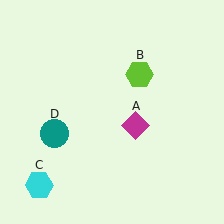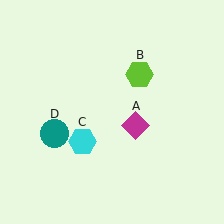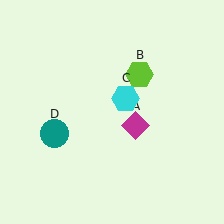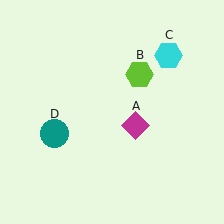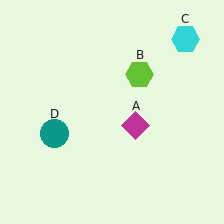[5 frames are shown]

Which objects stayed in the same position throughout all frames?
Magenta diamond (object A) and lime hexagon (object B) and teal circle (object D) remained stationary.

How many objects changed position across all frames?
1 object changed position: cyan hexagon (object C).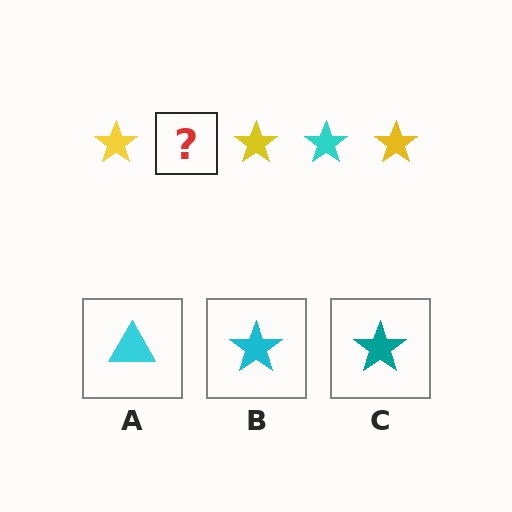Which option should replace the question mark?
Option B.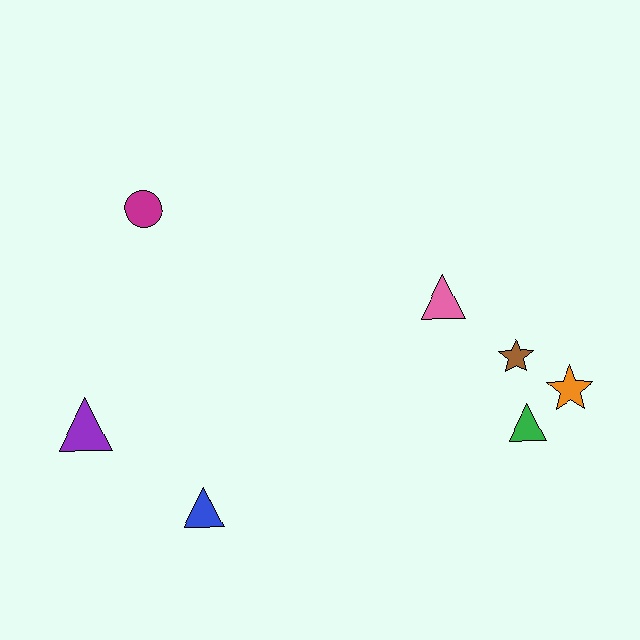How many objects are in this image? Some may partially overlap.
There are 7 objects.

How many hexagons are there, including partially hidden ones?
There are no hexagons.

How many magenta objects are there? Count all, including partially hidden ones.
There is 1 magenta object.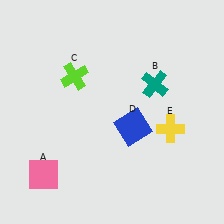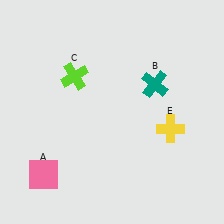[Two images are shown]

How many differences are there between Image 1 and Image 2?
There is 1 difference between the two images.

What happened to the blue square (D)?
The blue square (D) was removed in Image 2. It was in the bottom-right area of Image 1.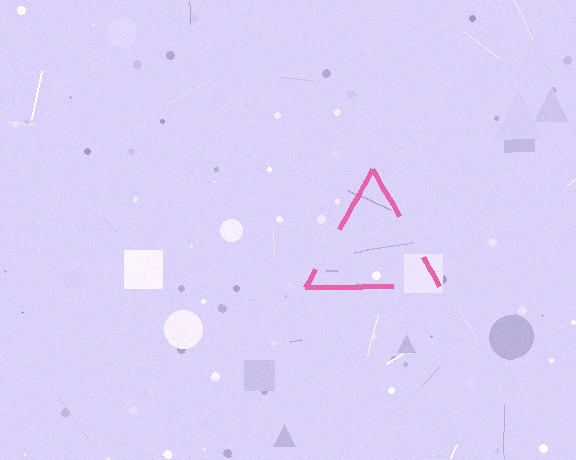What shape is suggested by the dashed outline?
The dashed outline suggests a triangle.